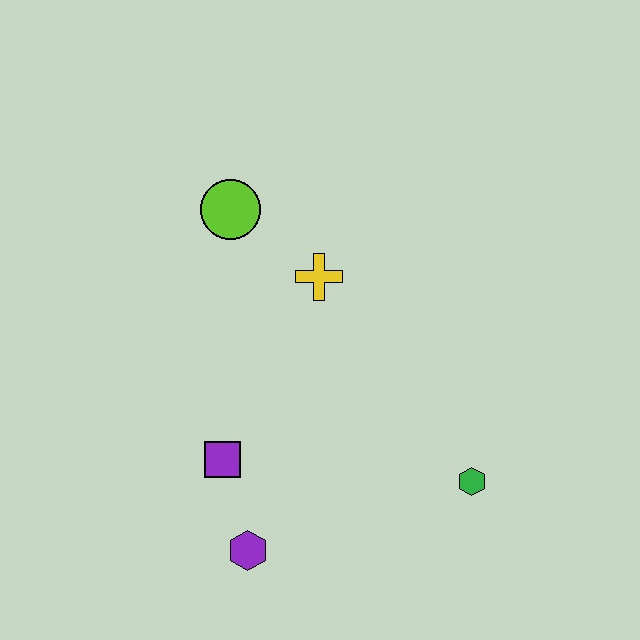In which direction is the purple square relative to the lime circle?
The purple square is below the lime circle.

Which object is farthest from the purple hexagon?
The lime circle is farthest from the purple hexagon.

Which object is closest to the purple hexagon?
The purple square is closest to the purple hexagon.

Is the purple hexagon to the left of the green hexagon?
Yes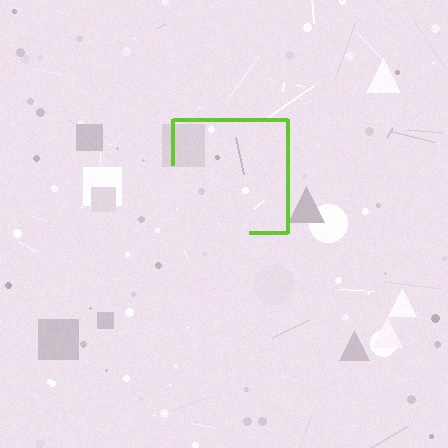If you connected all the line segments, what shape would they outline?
They would outline a square.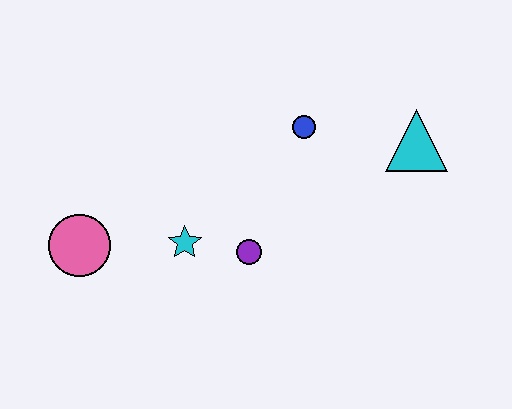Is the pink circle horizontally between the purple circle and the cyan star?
No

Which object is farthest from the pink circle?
The cyan triangle is farthest from the pink circle.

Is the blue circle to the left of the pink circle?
No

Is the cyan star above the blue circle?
No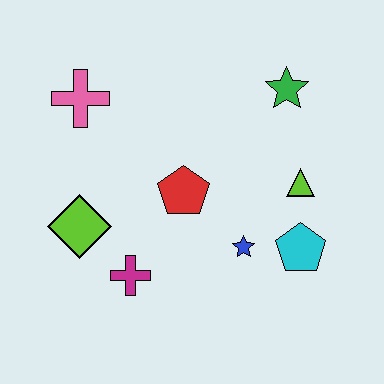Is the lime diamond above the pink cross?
No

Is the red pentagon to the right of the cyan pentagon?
No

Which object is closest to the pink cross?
The lime diamond is closest to the pink cross.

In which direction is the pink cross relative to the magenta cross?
The pink cross is above the magenta cross.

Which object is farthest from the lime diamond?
The green star is farthest from the lime diamond.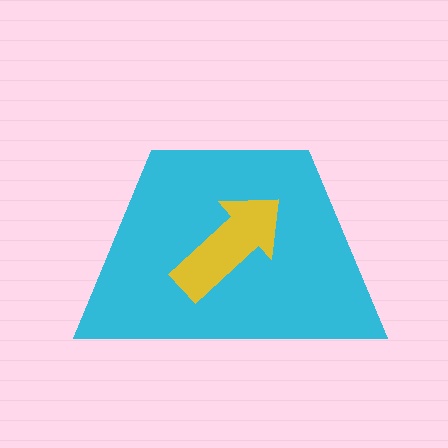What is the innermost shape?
The yellow arrow.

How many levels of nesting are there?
2.